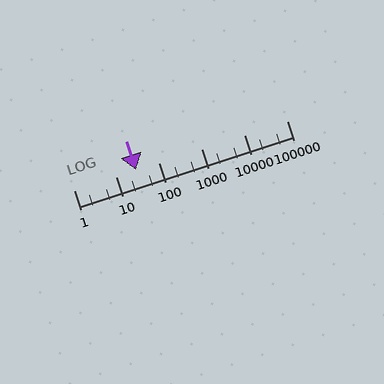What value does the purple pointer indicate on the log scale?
The pointer indicates approximately 29.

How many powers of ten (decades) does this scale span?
The scale spans 5 decades, from 1 to 100000.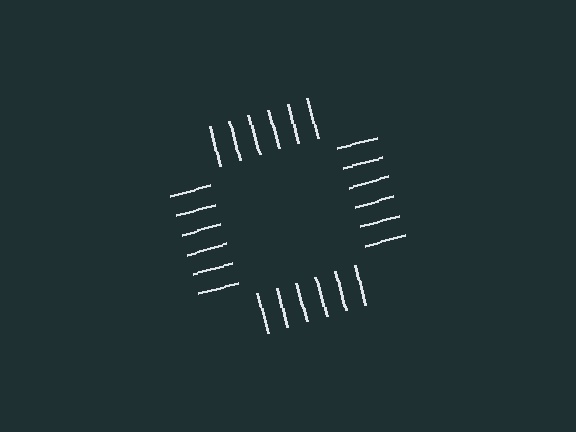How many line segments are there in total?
24 — 6 along each of the 4 edges.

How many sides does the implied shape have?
4 sides — the line-ends trace a square.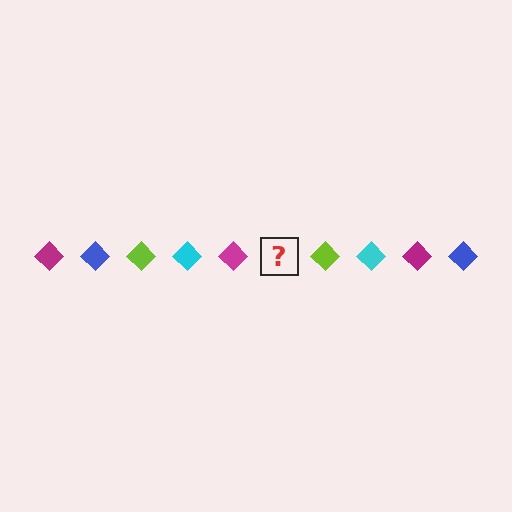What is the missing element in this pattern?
The missing element is a blue diamond.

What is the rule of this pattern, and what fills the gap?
The rule is that the pattern cycles through magenta, blue, lime, cyan diamonds. The gap should be filled with a blue diamond.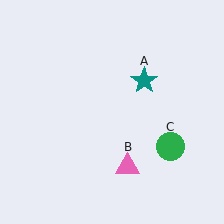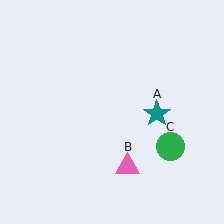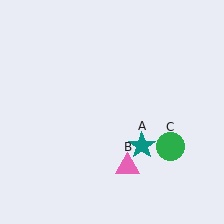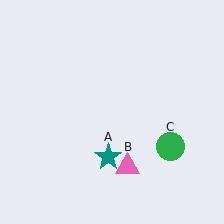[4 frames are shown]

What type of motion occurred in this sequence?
The teal star (object A) rotated clockwise around the center of the scene.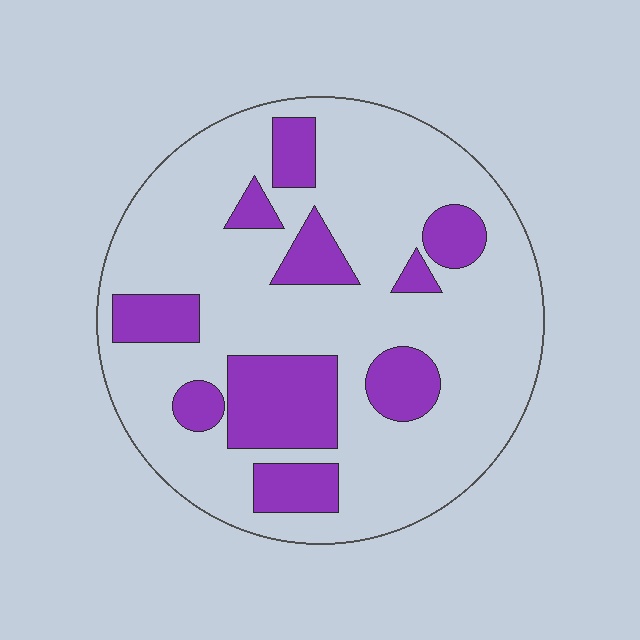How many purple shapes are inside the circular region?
10.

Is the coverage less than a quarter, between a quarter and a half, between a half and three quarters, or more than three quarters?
Less than a quarter.